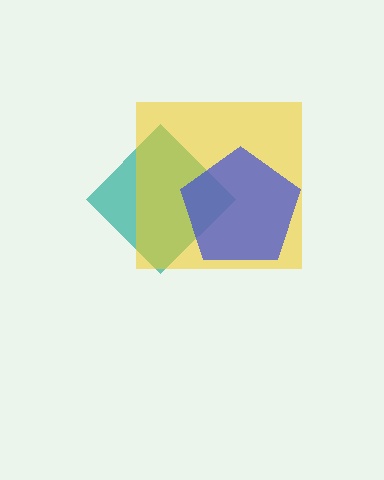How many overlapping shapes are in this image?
There are 3 overlapping shapes in the image.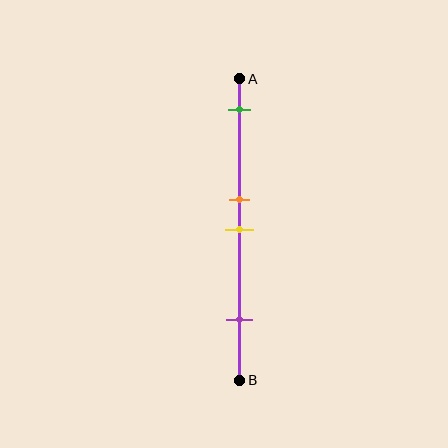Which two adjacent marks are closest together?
The orange and yellow marks are the closest adjacent pair.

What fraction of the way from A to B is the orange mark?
The orange mark is approximately 40% (0.4) of the way from A to B.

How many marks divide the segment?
There are 4 marks dividing the segment.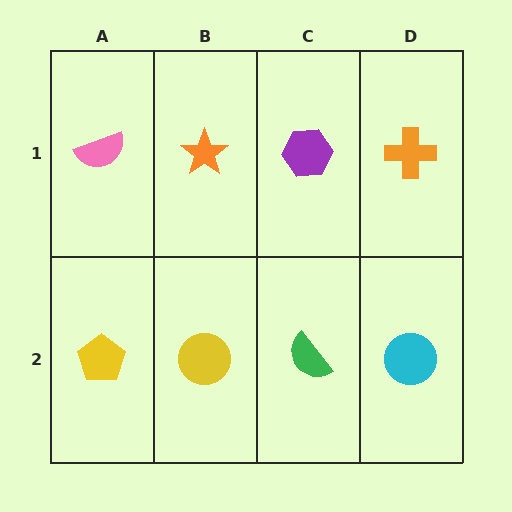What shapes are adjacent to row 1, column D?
A cyan circle (row 2, column D), a purple hexagon (row 1, column C).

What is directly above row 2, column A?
A pink semicircle.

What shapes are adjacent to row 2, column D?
An orange cross (row 1, column D), a green semicircle (row 2, column C).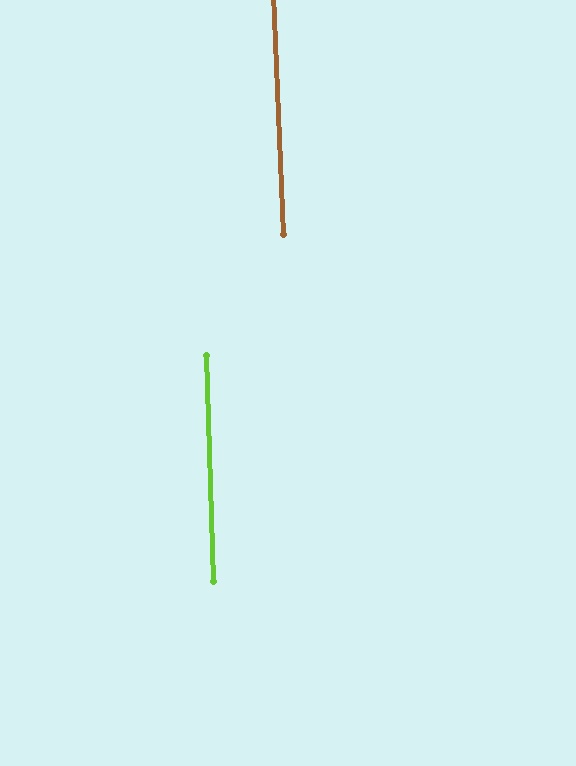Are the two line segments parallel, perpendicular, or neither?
Parallel — their directions differ by only 0.4°.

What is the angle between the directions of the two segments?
Approximately 0 degrees.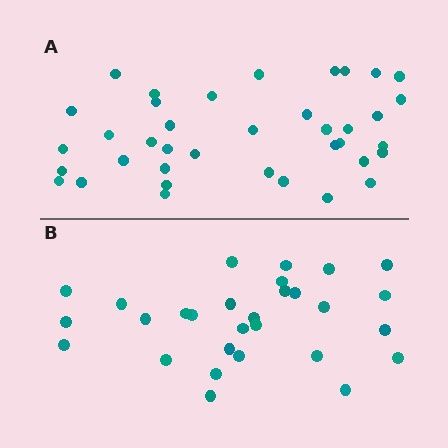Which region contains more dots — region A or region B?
Region A (the top region) has more dots.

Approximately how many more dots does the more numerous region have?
Region A has roughly 8 or so more dots than region B.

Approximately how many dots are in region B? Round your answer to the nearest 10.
About 30 dots. (The exact count is 29, which rounds to 30.)